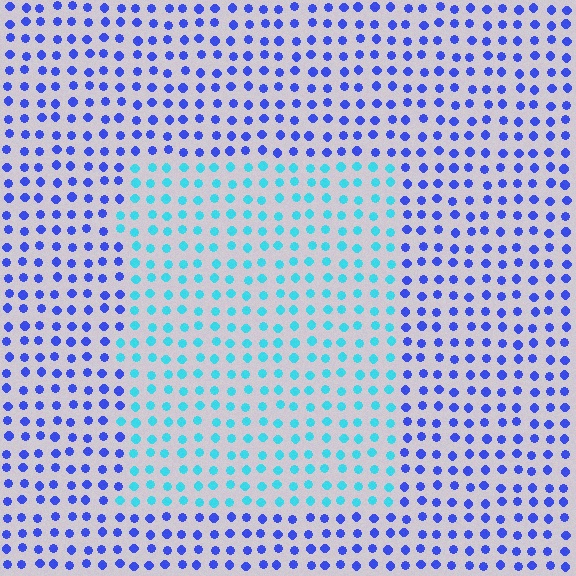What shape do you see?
I see a rectangle.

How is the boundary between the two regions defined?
The boundary is defined purely by a slight shift in hue (about 49 degrees). Spacing, size, and orientation are identical on both sides.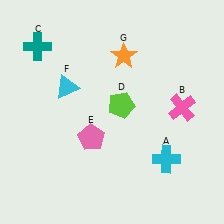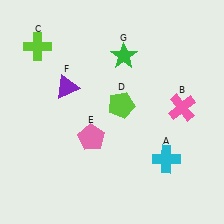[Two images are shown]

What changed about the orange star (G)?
In Image 1, G is orange. In Image 2, it changed to green.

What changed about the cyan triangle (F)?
In Image 1, F is cyan. In Image 2, it changed to purple.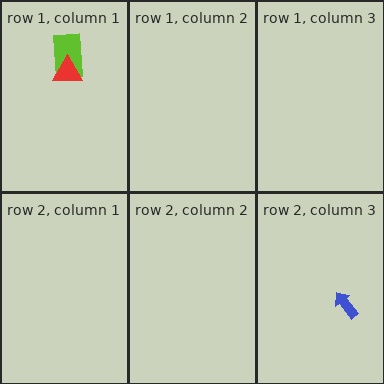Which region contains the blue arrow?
The row 2, column 3 region.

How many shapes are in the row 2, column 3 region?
1.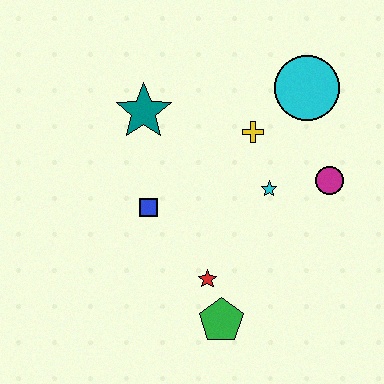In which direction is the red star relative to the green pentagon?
The red star is above the green pentagon.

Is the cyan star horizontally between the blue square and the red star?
No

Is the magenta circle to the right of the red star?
Yes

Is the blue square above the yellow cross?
No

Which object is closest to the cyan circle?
The yellow cross is closest to the cyan circle.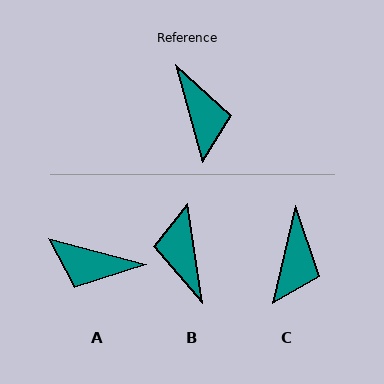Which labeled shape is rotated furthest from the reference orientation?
B, about 173 degrees away.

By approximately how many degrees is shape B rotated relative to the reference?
Approximately 173 degrees counter-clockwise.